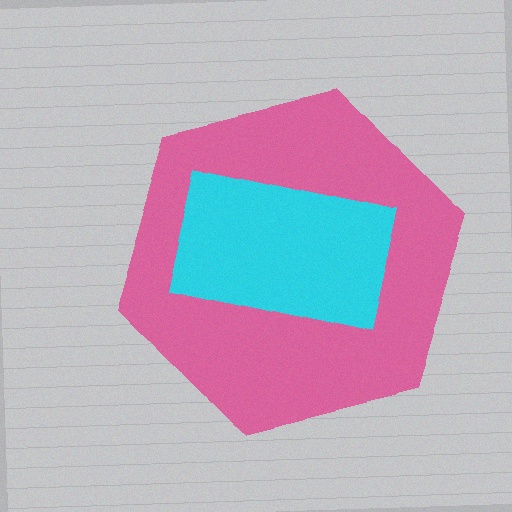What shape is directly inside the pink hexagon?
The cyan rectangle.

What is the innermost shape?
The cyan rectangle.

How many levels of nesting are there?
2.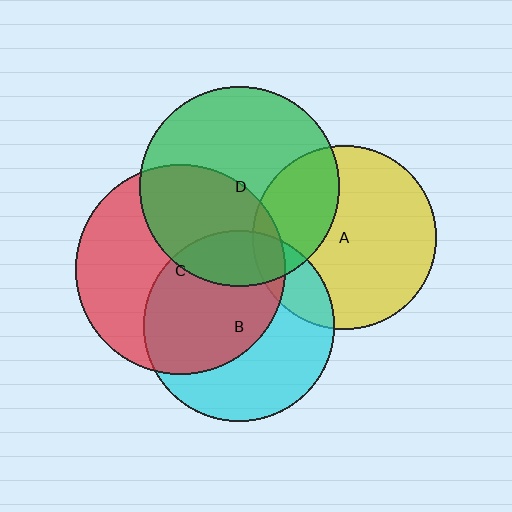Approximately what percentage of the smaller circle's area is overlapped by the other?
Approximately 30%.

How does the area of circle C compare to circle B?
Approximately 1.2 times.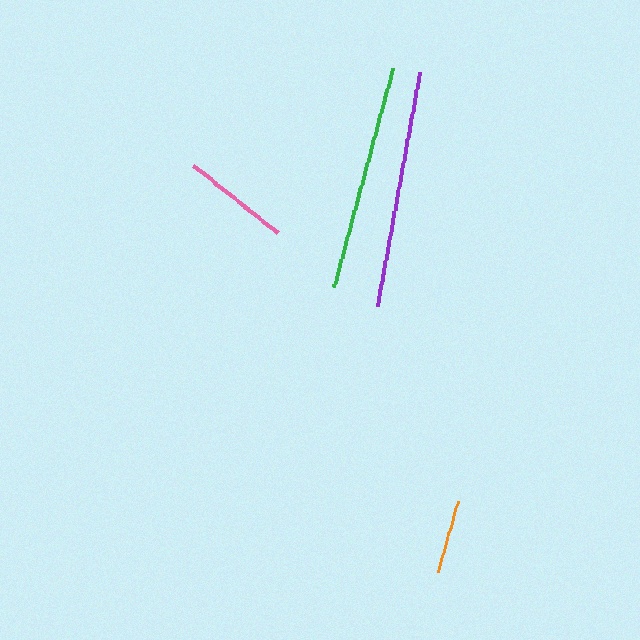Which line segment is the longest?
The purple line is the longest at approximately 238 pixels.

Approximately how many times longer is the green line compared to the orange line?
The green line is approximately 3.1 times the length of the orange line.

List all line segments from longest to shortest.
From longest to shortest: purple, green, pink, orange.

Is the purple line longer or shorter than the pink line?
The purple line is longer than the pink line.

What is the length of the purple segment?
The purple segment is approximately 238 pixels long.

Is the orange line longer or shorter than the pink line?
The pink line is longer than the orange line.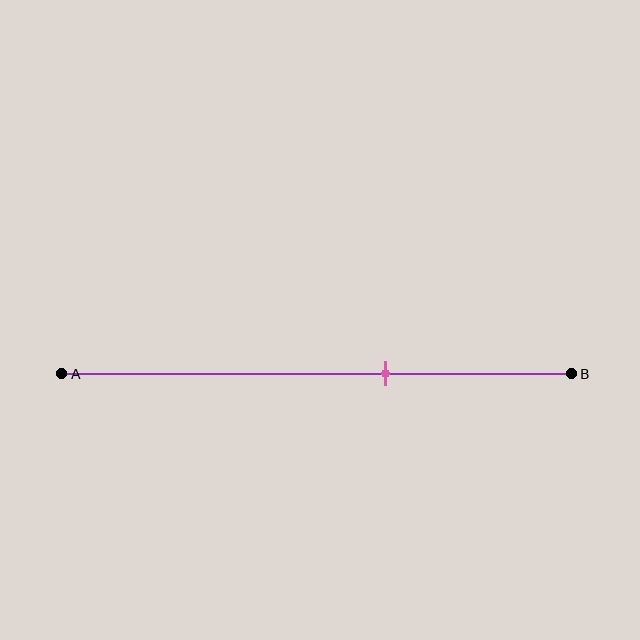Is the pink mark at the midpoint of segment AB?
No, the mark is at about 65% from A, not at the 50% midpoint.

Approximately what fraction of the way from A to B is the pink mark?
The pink mark is approximately 65% of the way from A to B.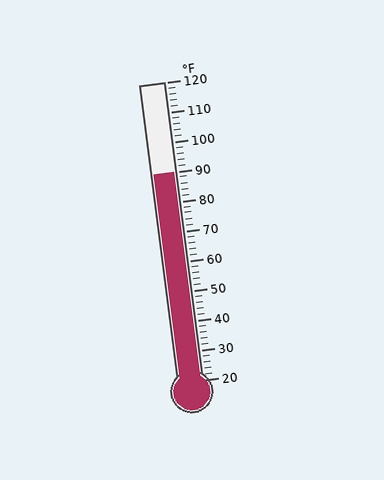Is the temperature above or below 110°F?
The temperature is below 110°F.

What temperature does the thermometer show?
The thermometer shows approximately 90°F.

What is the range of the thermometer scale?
The thermometer scale ranges from 20°F to 120°F.